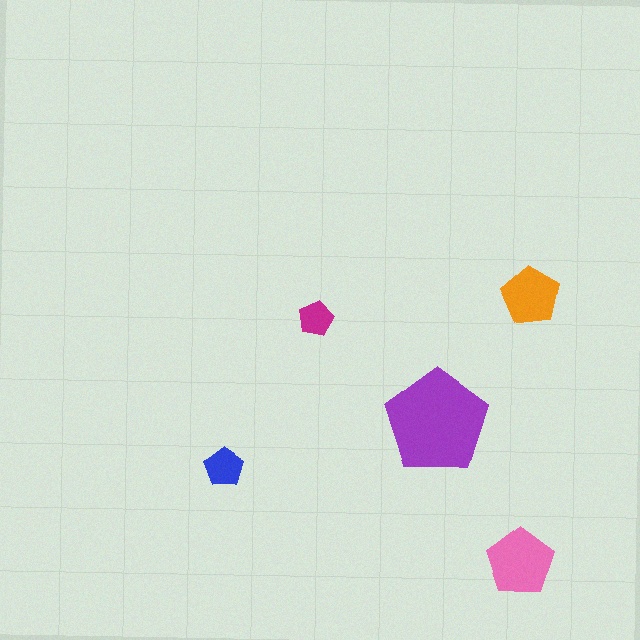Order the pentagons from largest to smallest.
the purple one, the pink one, the orange one, the blue one, the magenta one.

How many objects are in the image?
There are 5 objects in the image.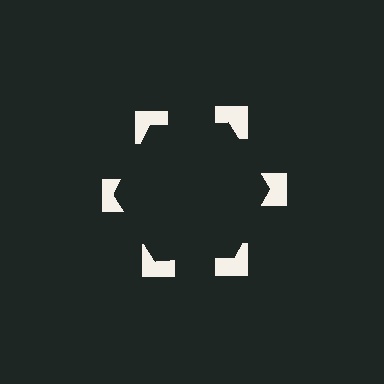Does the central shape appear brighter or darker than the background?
It typically appears slightly darker than the background, even though no actual brightness change is drawn.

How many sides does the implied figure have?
6 sides.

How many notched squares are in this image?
There are 6 — one at each vertex of the illusory hexagon.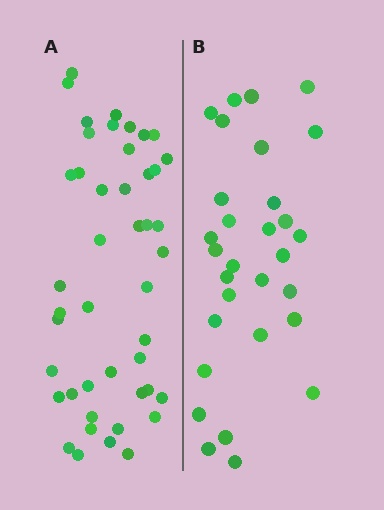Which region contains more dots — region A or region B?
Region A (the left region) has more dots.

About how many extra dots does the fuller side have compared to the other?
Region A has approximately 15 more dots than region B.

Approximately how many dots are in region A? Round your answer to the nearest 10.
About 40 dots. (The exact count is 45, which rounds to 40.)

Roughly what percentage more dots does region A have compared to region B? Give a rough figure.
About 50% more.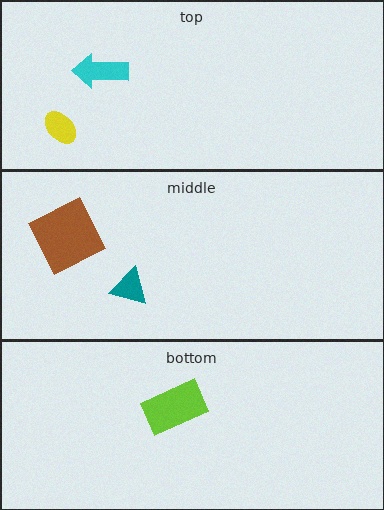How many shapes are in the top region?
2.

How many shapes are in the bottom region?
1.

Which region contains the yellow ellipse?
The top region.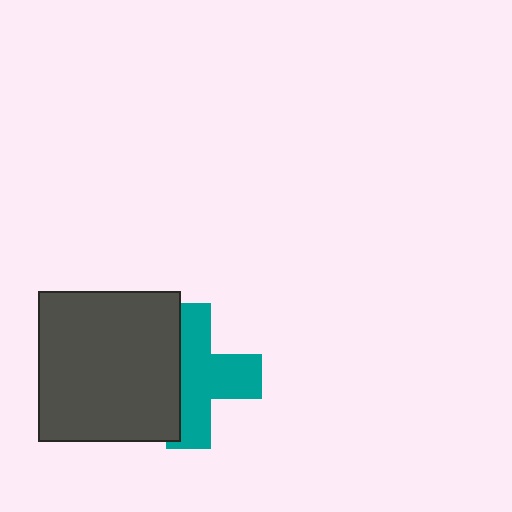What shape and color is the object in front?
The object in front is a dark gray rectangle.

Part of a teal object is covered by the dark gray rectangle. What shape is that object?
It is a cross.